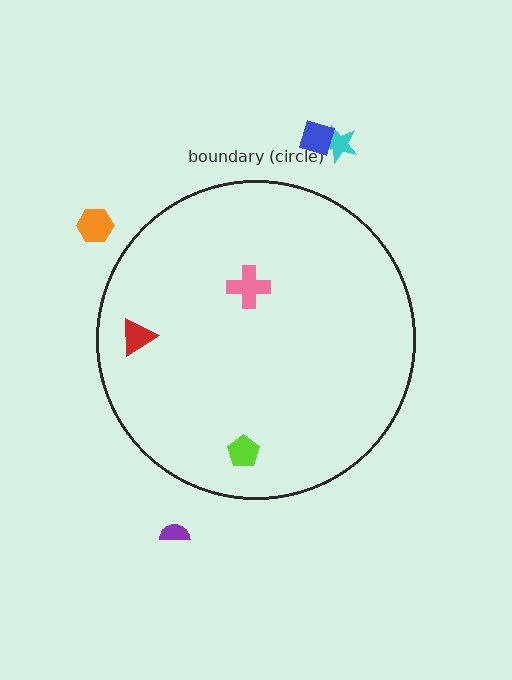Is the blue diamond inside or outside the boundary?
Outside.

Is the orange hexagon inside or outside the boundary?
Outside.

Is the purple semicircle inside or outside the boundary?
Outside.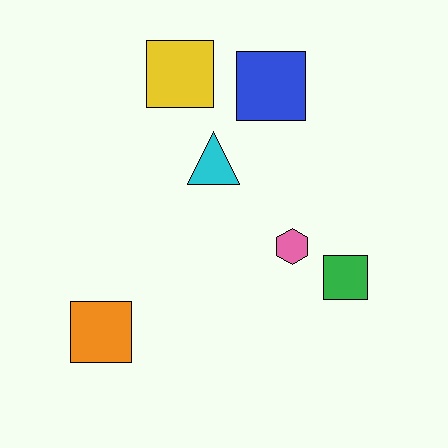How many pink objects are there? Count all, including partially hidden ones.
There is 1 pink object.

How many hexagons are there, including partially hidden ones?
There is 1 hexagon.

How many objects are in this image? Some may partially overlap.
There are 6 objects.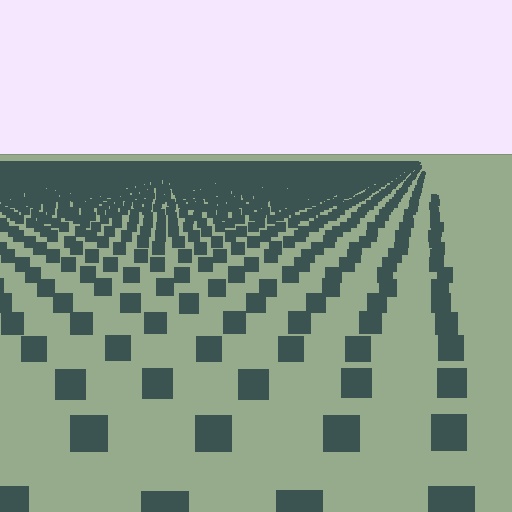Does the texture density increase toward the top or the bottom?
Density increases toward the top.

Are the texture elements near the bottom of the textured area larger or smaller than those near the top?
Larger. Near the bottom, elements are closer to the viewer and appear at a bigger on-screen size.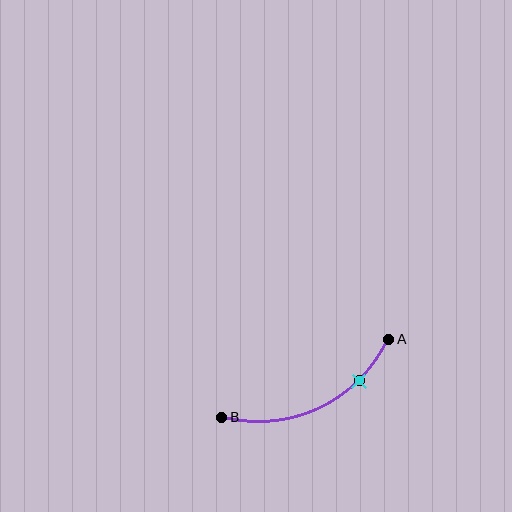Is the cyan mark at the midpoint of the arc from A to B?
No. The cyan mark lies on the arc but is closer to endpoint A. The arc midpoint would be at the point on the curve equidistant along the arc from both A and B.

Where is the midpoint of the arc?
The arc midpoint is the point on the curve farthest from the straight line joining A and B. It sits below that line.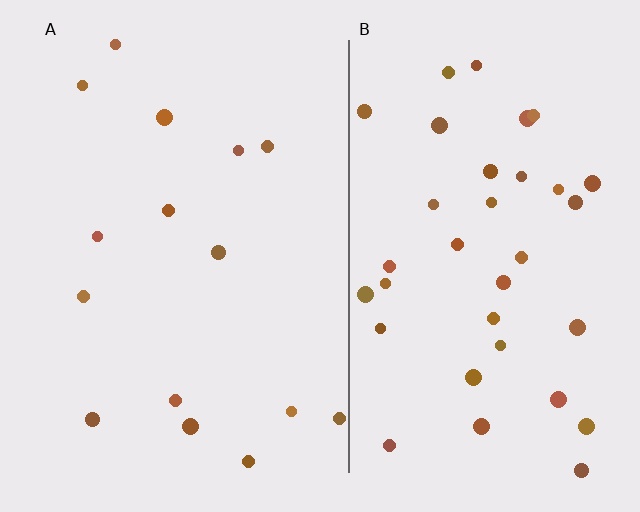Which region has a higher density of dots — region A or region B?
B (the right).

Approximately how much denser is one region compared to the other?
Approximately 2.4× — region B over region A.